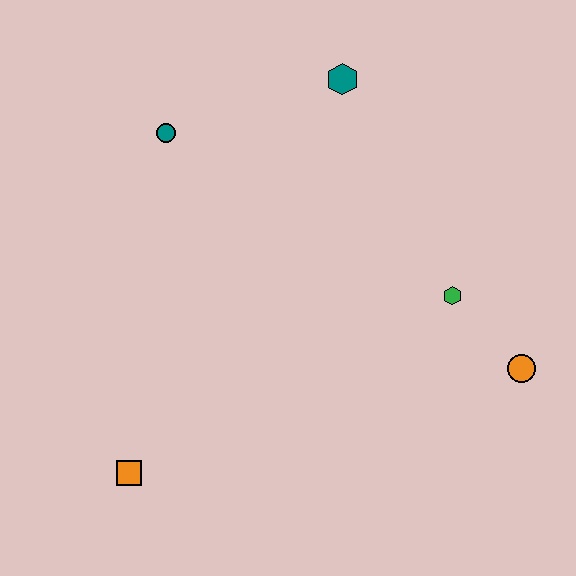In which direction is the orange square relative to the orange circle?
The orange square is to the left of the orange circle.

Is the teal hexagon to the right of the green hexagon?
No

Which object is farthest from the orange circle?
The teal circle is farthest from the orange circle.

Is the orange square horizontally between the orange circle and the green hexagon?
No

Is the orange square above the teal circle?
No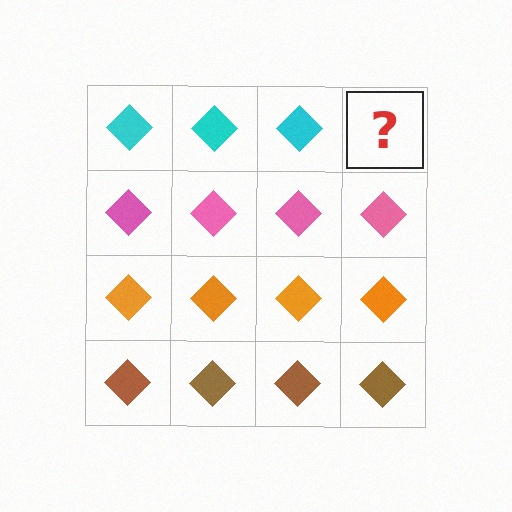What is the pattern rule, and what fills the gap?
The rule is that each row has a consistent color. The gap should be filled with a cyan diamond.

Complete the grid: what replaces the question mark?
The question mark should be replaced with a cyan diamond.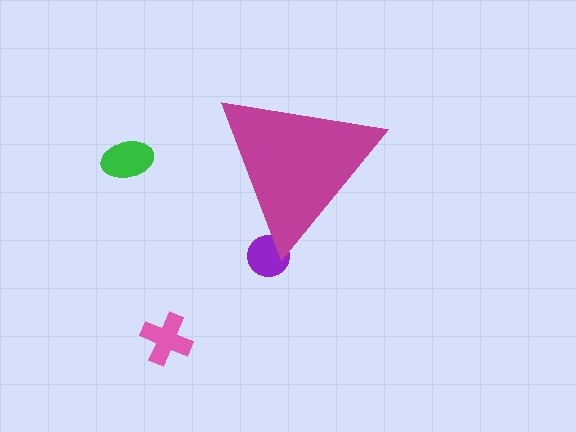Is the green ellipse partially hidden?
No, the green ellipse is fully visible.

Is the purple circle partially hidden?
Yes, the purple circle is partially hidden behind the magenta triangle.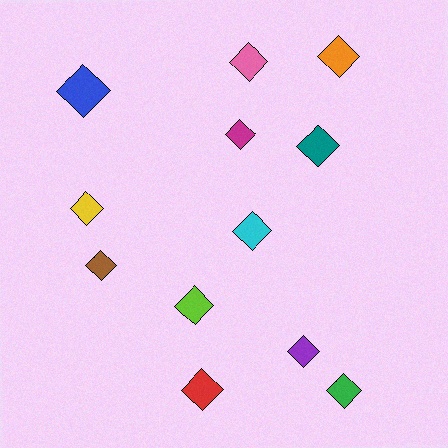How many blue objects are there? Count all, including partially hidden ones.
There is 1 blue object.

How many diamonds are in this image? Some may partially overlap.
There are 12 diamonds.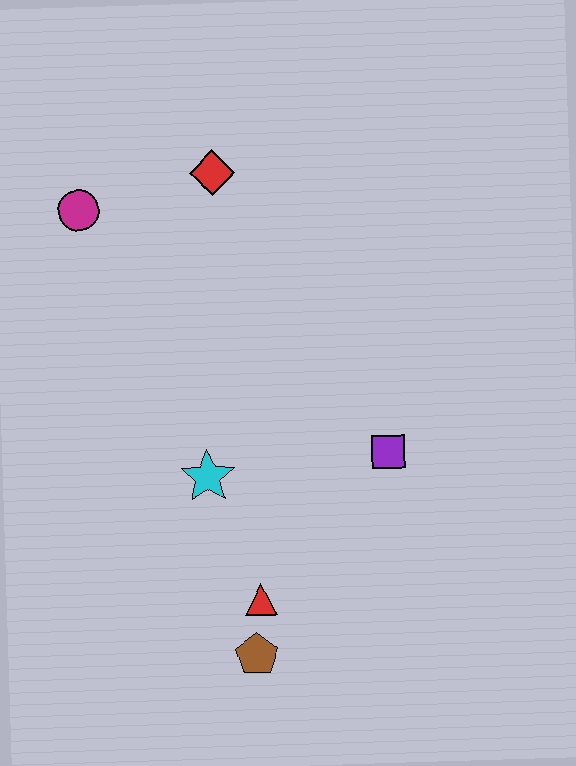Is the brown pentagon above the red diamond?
No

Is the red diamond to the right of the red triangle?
No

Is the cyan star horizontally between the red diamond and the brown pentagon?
No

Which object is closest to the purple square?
The cyan star is closest to the purple square.